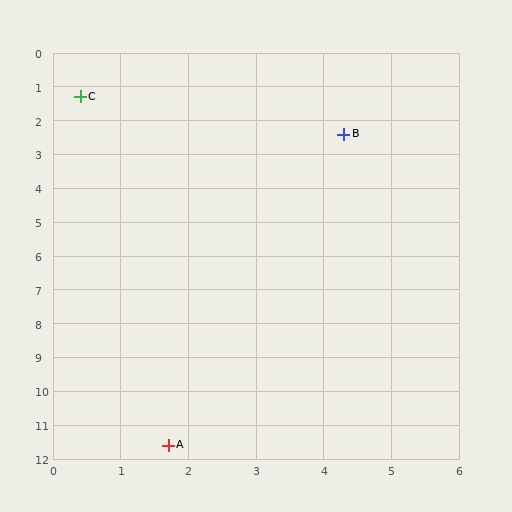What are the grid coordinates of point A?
Point A is at approximately (1.7, 11.6).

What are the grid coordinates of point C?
Point C is at approximately (0.4, 1.3).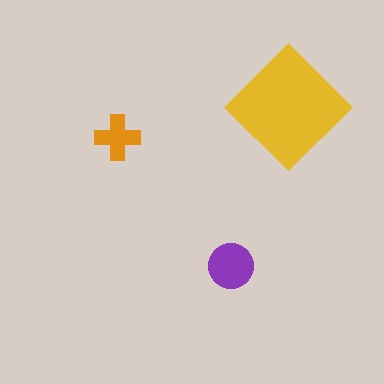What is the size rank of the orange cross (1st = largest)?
3rd.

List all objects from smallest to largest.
The orange cross, the purple circle, the yellow diamond.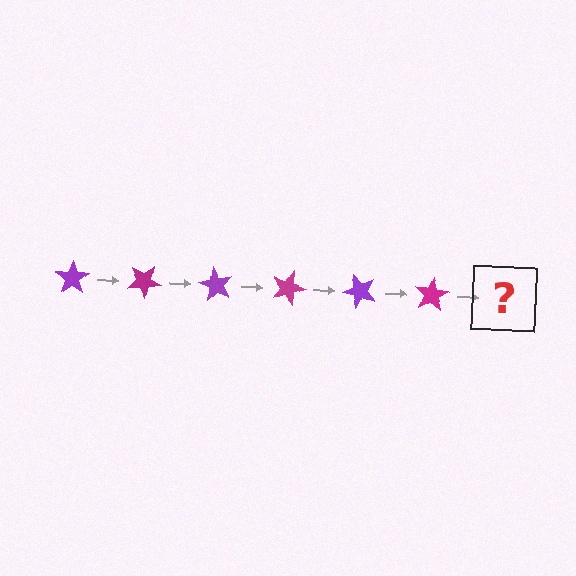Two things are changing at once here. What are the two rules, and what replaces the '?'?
The two rules are that it rotates 30 degrees each step and the color cycles through purple and magenta. The '?' should be a purple star, rotated 180 degrees from the start.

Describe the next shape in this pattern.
It should be a purple star, rotated 180 degrees from the start.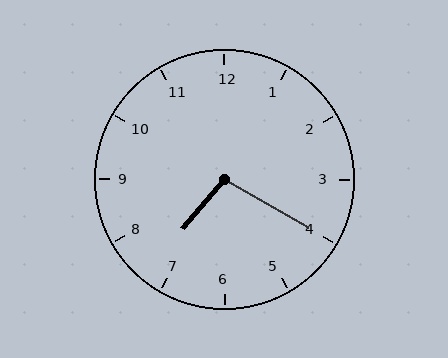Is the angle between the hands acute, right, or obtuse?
It is obtuse.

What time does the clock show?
7:20.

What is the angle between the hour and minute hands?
Approximately 100 degrees.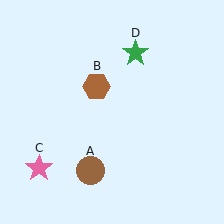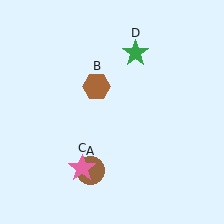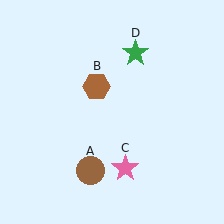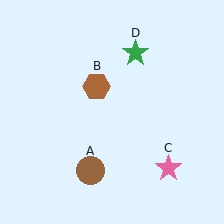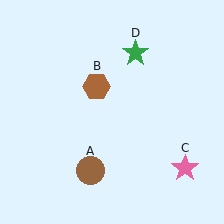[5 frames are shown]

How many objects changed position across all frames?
1 object changed position: pink star (object C).